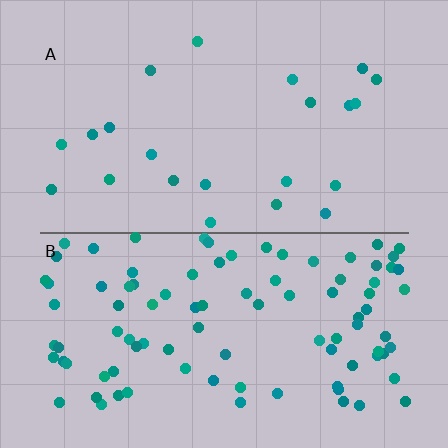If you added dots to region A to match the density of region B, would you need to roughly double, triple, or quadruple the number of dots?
Approximately quadruple.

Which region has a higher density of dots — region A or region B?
B (the bottom).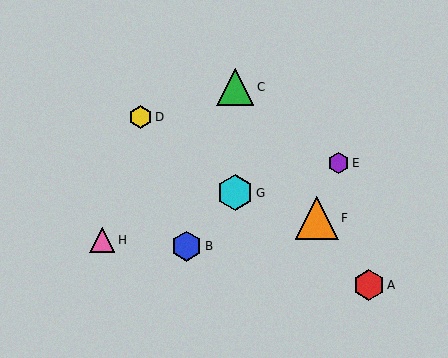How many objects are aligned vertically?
2 objects (C, G) are aligned vertically.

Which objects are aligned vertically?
Objects C, G are aligned vertically.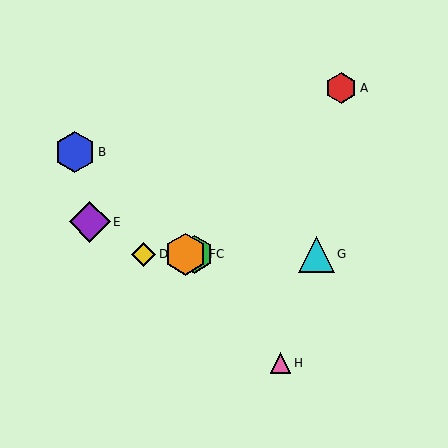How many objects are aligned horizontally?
4 objects (C, D, F, G) are aligned horizontally.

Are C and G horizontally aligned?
Yes, both are at y≈254.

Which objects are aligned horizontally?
Objects C, D, F, G are aligned horizontally.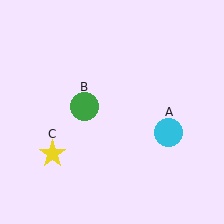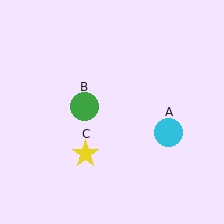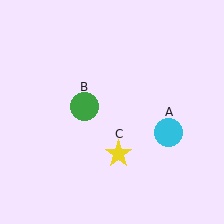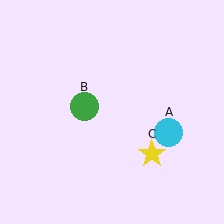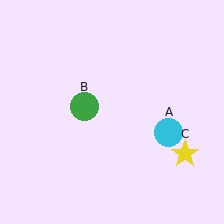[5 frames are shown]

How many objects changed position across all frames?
1 object changed position: yellow star (object C).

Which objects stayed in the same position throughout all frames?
Cyan circle (object A) and green circle (object B) remained stationary.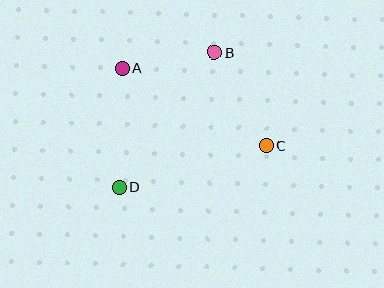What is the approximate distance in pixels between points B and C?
The distance between B and C is approximately 107 pixels.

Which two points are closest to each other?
Points A and B are closest to each other.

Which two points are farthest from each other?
Points B and D are farthest from each other.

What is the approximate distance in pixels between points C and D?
The distance between C and D is approximately 153 pixels.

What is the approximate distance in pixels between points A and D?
The distance between A and D is approximately 119 pixels.